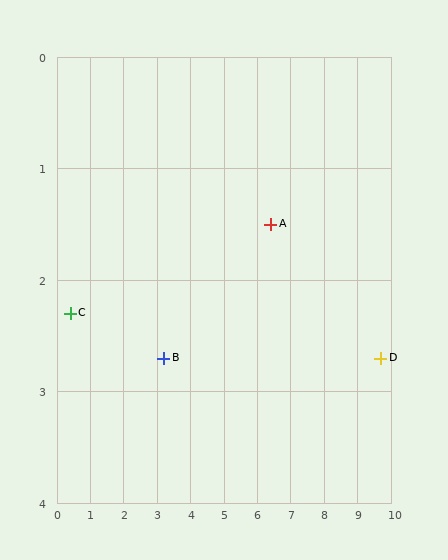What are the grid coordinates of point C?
Point C is at approximately (0.4, 2.3).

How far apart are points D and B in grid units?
Points D and B are about 6.5 grid units apart.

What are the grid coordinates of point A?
Point A is at approximately (6.4, 1.5).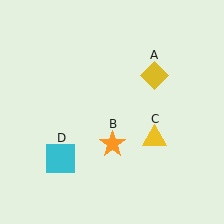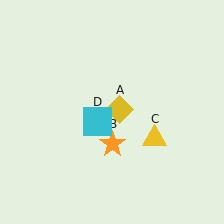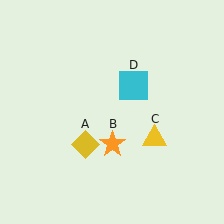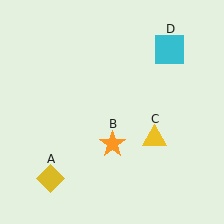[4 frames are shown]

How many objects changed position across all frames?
2 objects changed position: yellow diamond (object A), cyan square (object D).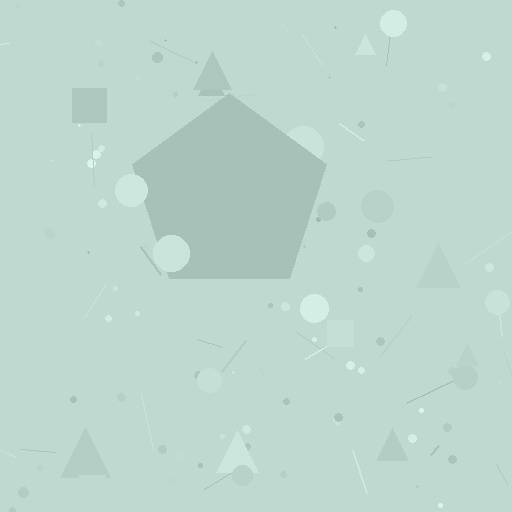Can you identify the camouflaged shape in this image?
The camouflaged shape is a pentagon.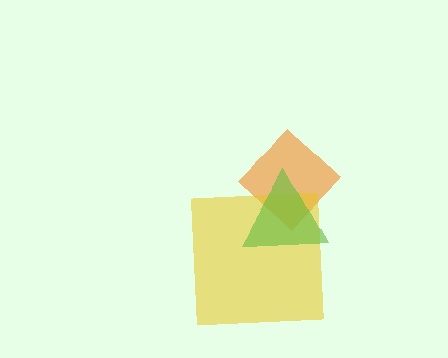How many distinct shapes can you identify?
There are 3 distinct shapes: an orange diamond, a yellow square, a lime triangle.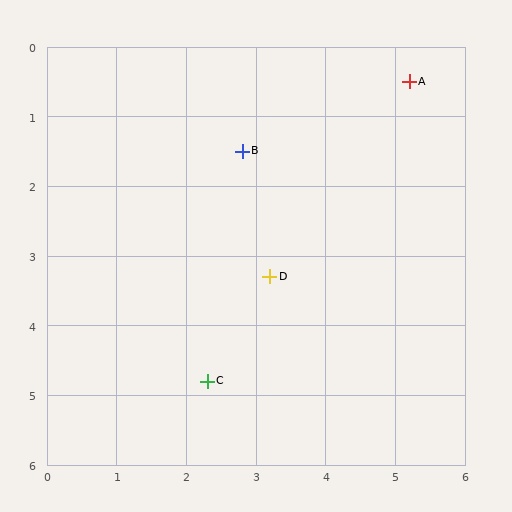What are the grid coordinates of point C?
Point C is at approximately (2.3, 4.8).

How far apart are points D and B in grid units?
Points D and B are about 1.8 grid units apart.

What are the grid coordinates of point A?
Point A is at approximately (5.2, 0.5).